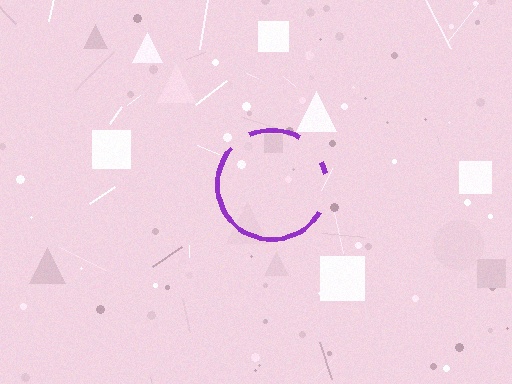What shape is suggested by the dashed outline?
The dashed outline suggests a circle.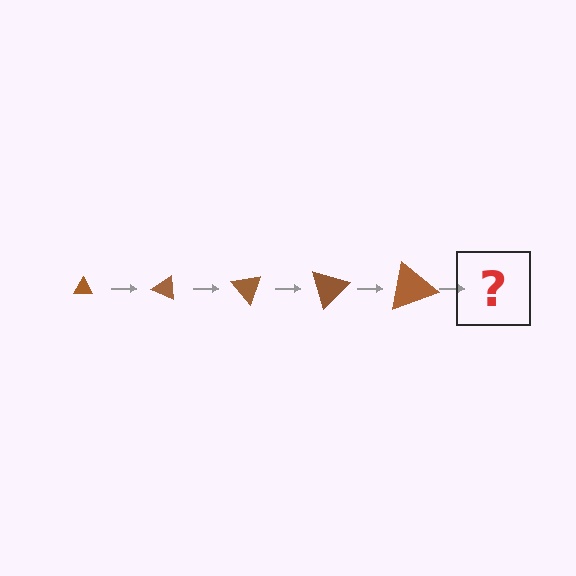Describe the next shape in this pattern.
It should be a triangle, larger than the previous one and rotated 125 degrees from the start.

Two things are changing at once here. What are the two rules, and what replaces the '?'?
The two rules are that the triangle grows larger each step and it rotates 25 degrees each step. The '?' should be a triangle, larger than the previous one and rotated 125 degrees from the start.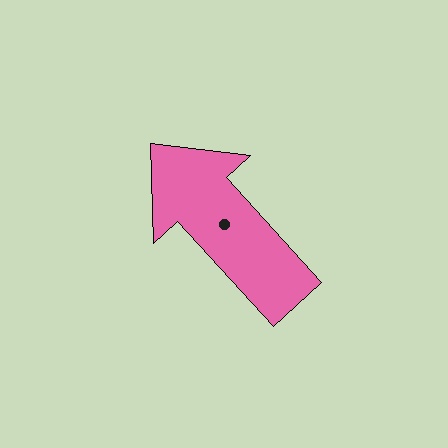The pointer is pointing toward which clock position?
Roughly 11 o'clock.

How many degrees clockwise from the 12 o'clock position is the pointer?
Approximately 318 degrees.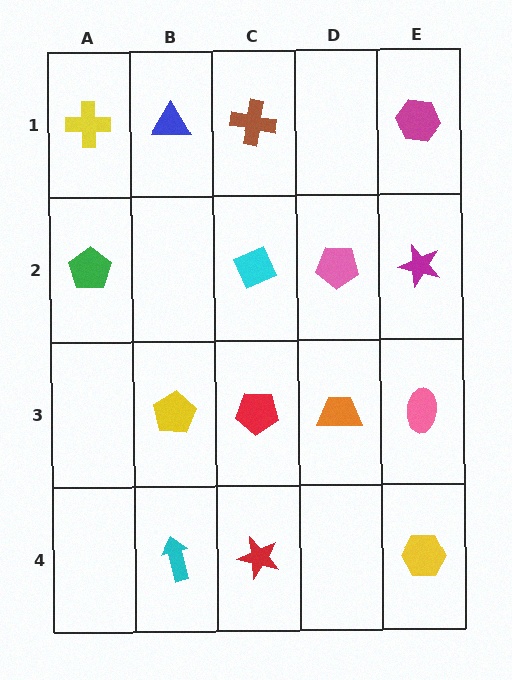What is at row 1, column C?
A brown cross.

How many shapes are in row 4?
3 shapes.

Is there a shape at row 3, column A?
No, that cell is empty.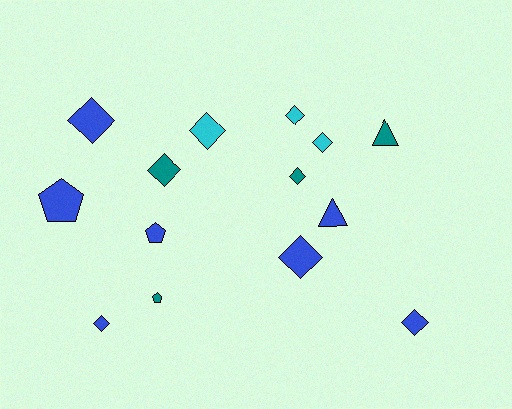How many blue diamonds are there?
There are 4 blue diamonds.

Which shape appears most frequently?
Diamond, with 9 objects.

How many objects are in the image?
There are 14 objects.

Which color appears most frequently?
Blue, with 7 objects.